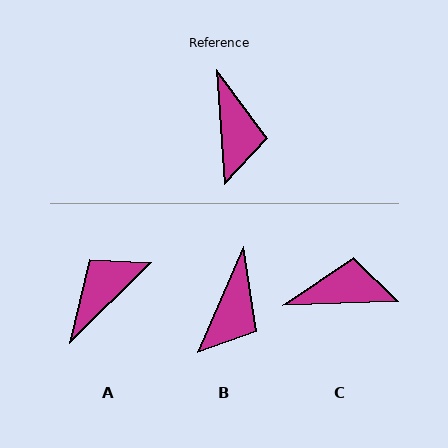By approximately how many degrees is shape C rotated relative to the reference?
Approximately 88 degrees counter-clockwise.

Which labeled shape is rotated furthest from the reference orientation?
A, about 130 degrees away.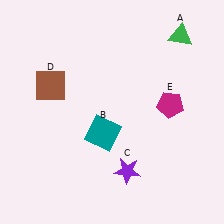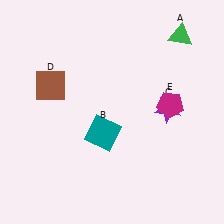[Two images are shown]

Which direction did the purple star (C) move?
The purple star (C) moved up.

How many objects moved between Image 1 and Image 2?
1 object moved between the two images.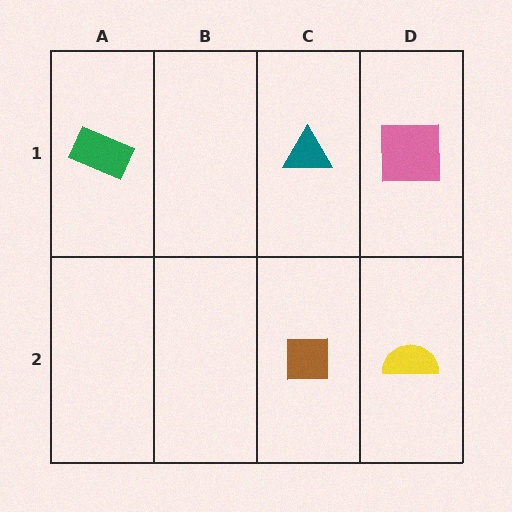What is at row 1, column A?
A green rectangle.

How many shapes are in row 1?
3 shapes.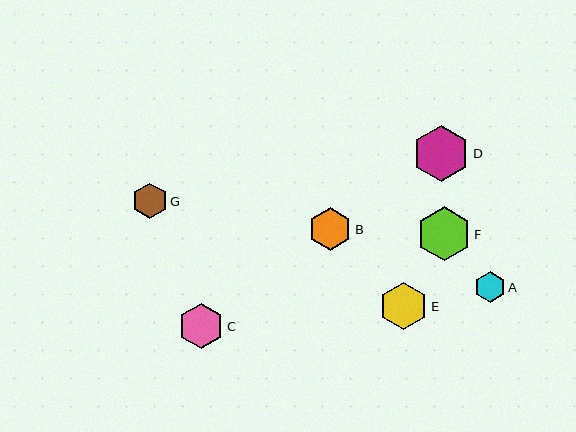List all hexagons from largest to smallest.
From largest to smallest: D, F, E, C, B, G, A.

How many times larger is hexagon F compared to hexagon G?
Hexagon F is approximately 1.5 times the size of hexagon G.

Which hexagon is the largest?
Hexagon D is the largest with a size of approximately 56 pixels.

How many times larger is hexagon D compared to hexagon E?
Hexagon D is approximately 1.2 times the size of hexagon E.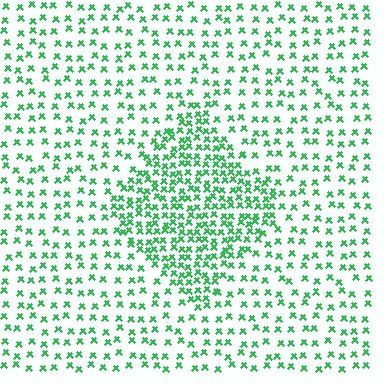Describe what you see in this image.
The image contains small green elements arranged at two different densities. A diamond-shaped region is visible where the elements are more densely packed than the surrounding area.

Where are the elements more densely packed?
The elements are more densely packed inside the diamond boundary.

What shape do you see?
I see a diamond.